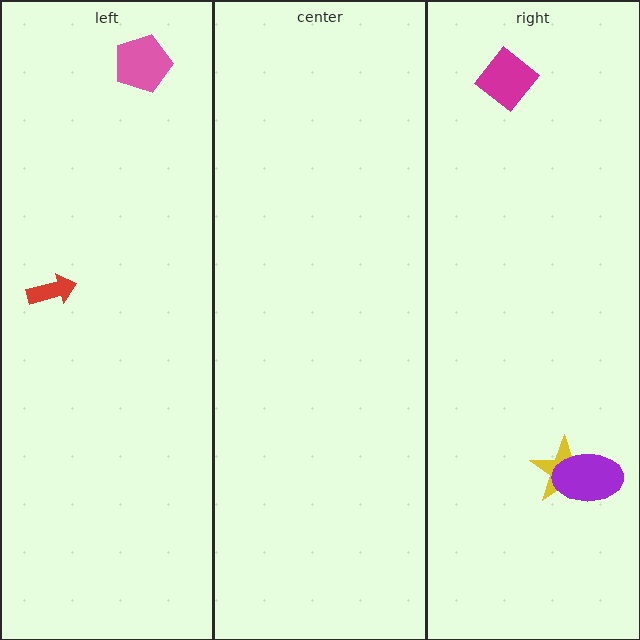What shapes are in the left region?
The red arrow, the pink pentagon.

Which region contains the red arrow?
The left region.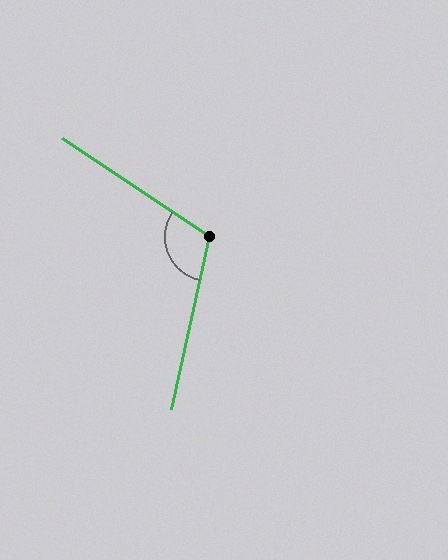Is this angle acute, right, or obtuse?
It is obtuse.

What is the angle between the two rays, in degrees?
Approximately 111 degrees.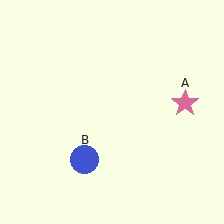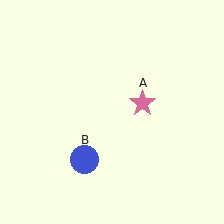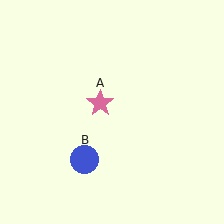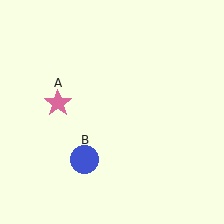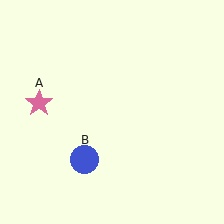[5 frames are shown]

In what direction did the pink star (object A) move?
The pink star (object A) moved left.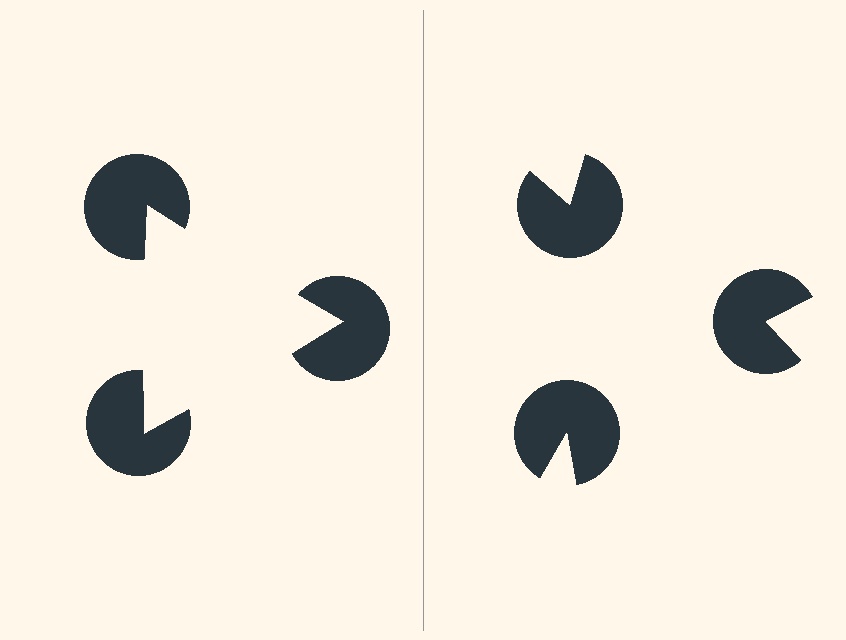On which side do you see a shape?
An illusory triangle appears on the left side. On the right side the wedge cuts are rotated, so no coherent shape forms.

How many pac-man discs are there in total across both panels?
6 — 3 on each side.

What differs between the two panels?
The pac-man discs are positioned identically on both sides; only the wedge orientations differ. On the left they align to a triangle; on the right they are misaligned.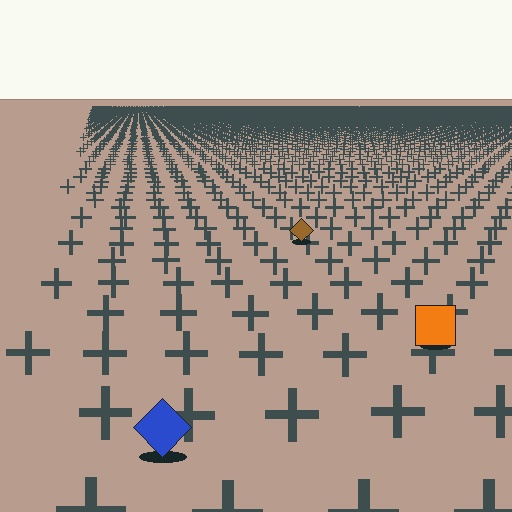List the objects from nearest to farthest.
From nearest to farthest: the blue diamond, the orange square, the brown diamond.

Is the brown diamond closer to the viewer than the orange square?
No. The orange square is closer — you can tell from the texture gradient: the ground texture is coarser near it.